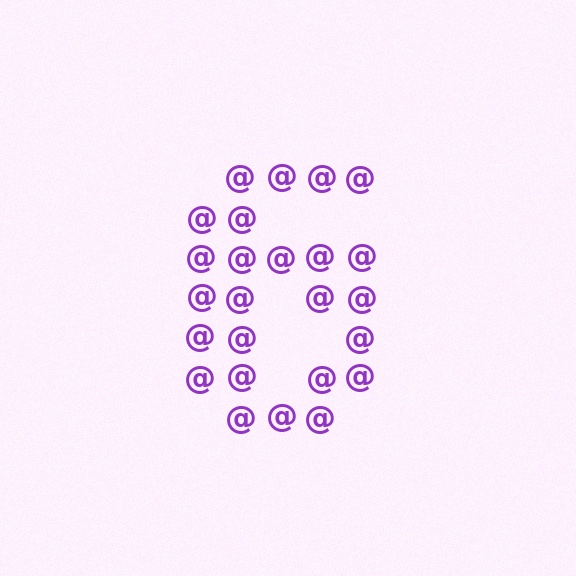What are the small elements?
The small elements are at signs.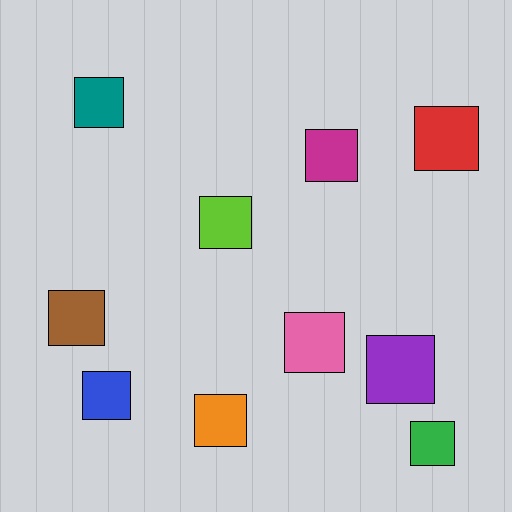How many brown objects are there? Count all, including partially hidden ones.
There is 1 brown object.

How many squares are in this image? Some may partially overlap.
There are 10 squares.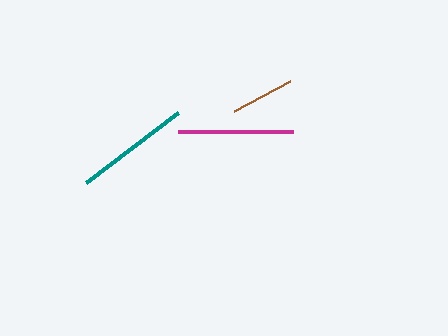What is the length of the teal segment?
The teal segment is approximately 116 pixels long.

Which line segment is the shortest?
The brown line is the shortest at approximately 63 pixels.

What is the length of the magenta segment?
The magenta segment is approximately 115 pixels long.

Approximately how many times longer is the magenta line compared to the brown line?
The magenta line is approximately 1.8 times the length of the brown line.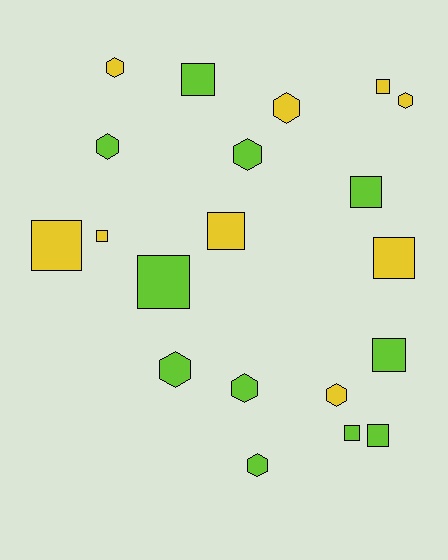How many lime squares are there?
There are 6 lime squares.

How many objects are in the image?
There are 20 objects.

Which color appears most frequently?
Lime, with 11 objects.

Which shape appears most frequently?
Square, with 11 objects.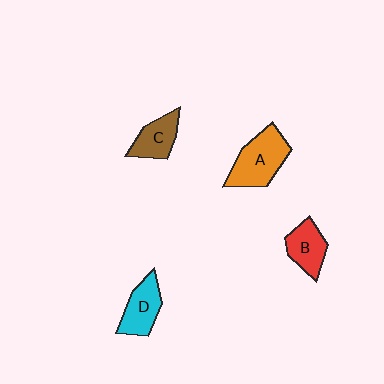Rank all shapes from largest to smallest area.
From largest to smallest: A (orange), D (cyan), B (red), C (brown).